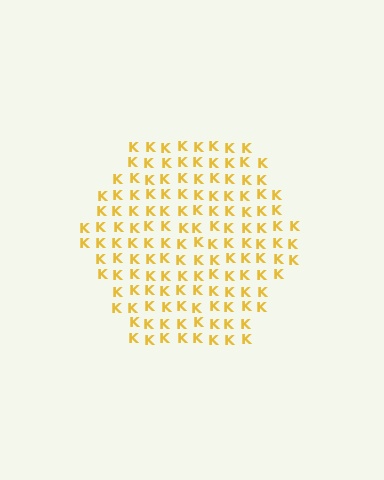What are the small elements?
The small elements are letter K's.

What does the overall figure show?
The overall figure shows a hexagon.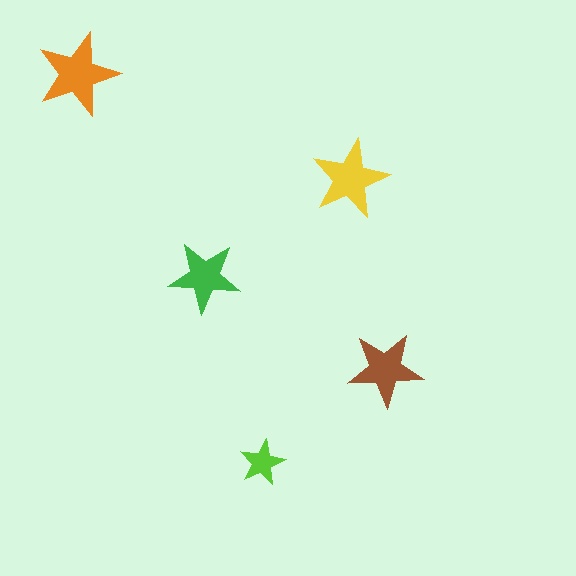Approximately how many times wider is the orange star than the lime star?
About 2 times wider.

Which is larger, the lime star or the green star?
The green one.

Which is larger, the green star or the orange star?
The orange one.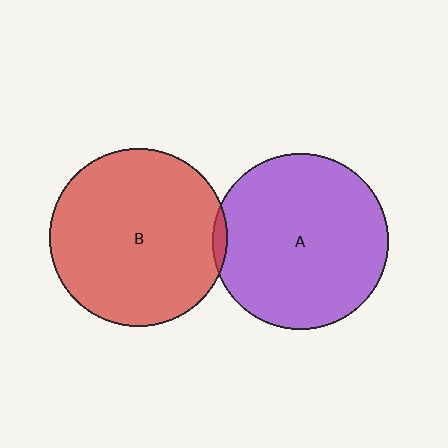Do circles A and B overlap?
Yes.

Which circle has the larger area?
Circle B (red).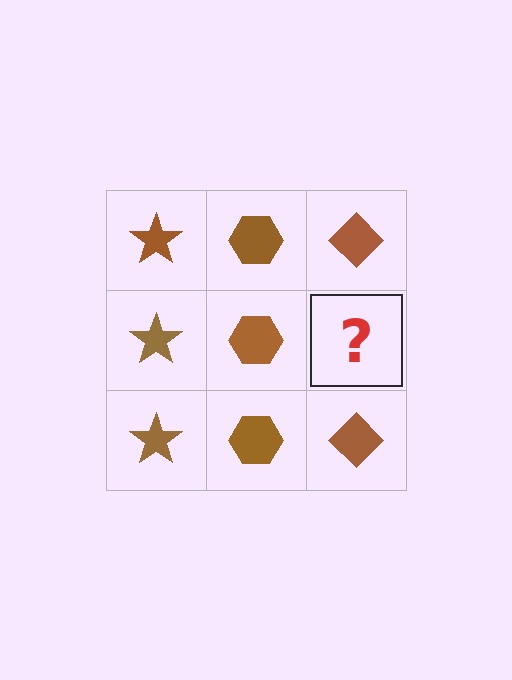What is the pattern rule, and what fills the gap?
The rule is that each column has a consistent shape. The gap should be filled with a brown diamond.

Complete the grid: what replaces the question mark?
The question mark should be replaced with a brown diamond.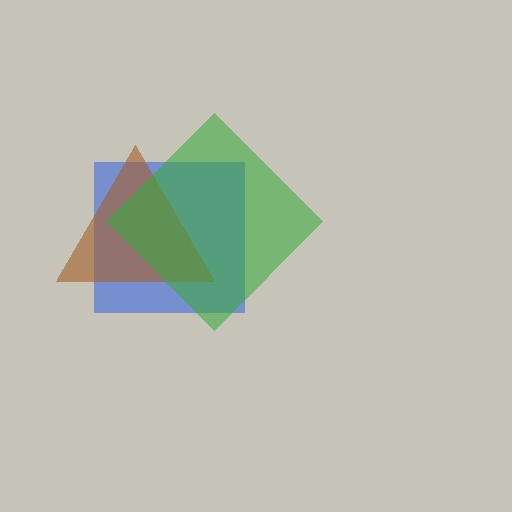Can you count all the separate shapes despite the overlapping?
Yes, there are 3 separate shapes.